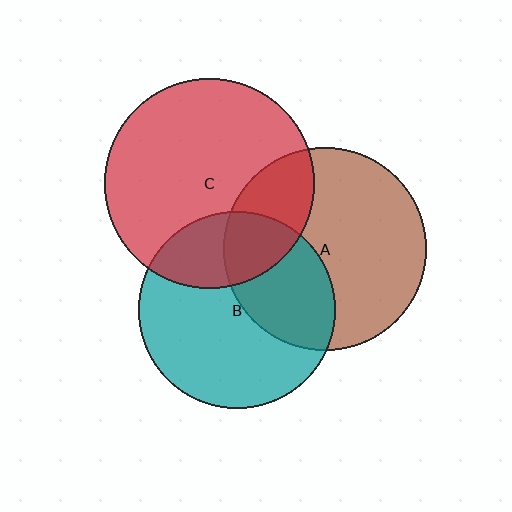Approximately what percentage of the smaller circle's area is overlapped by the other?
Approximately 25%.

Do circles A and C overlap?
Yes.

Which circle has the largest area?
Circle C (red).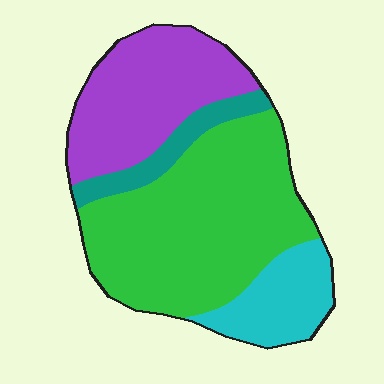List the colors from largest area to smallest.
From largest to smallest: green, purple, cyan, teal.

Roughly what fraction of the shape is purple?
Purple covers roughly 30% of the shape.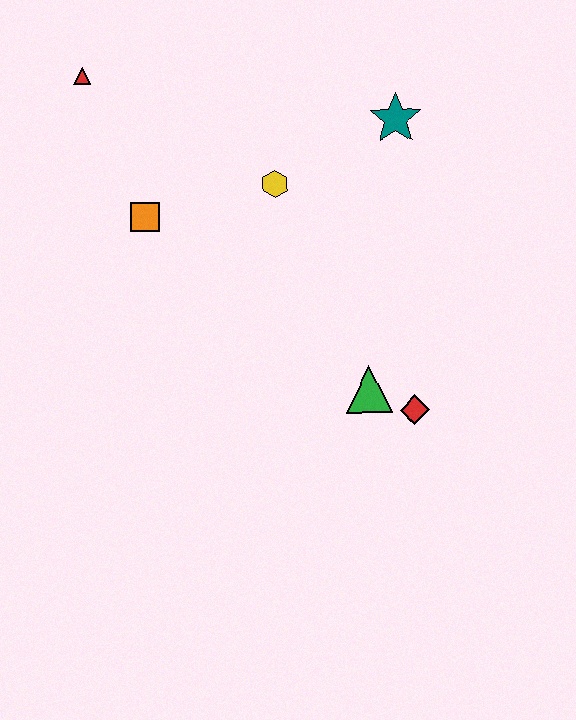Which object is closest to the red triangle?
The orange square is closest to the red triangle.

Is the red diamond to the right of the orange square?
Yes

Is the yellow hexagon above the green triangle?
Yes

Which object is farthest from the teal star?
The red triangle is farthest from the teal star.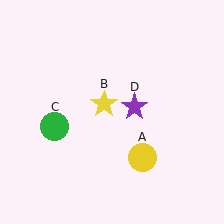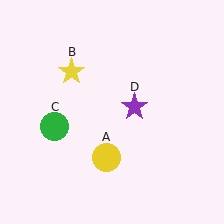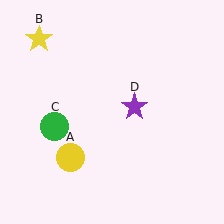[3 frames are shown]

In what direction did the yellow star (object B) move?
The yellow star (object B) moved up and to the left.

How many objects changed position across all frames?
2 objects changed position: yellow circle (object A), yellow star (object B).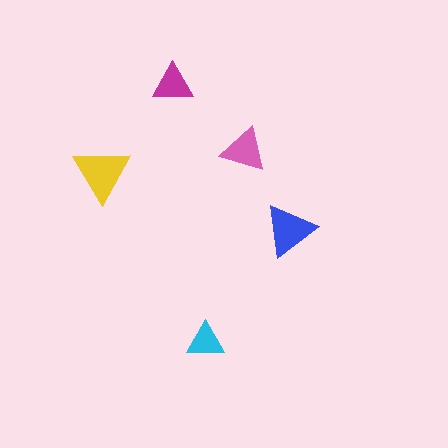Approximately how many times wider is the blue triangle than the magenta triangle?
About 1.5 times wider.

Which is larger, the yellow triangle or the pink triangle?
The yellow one.